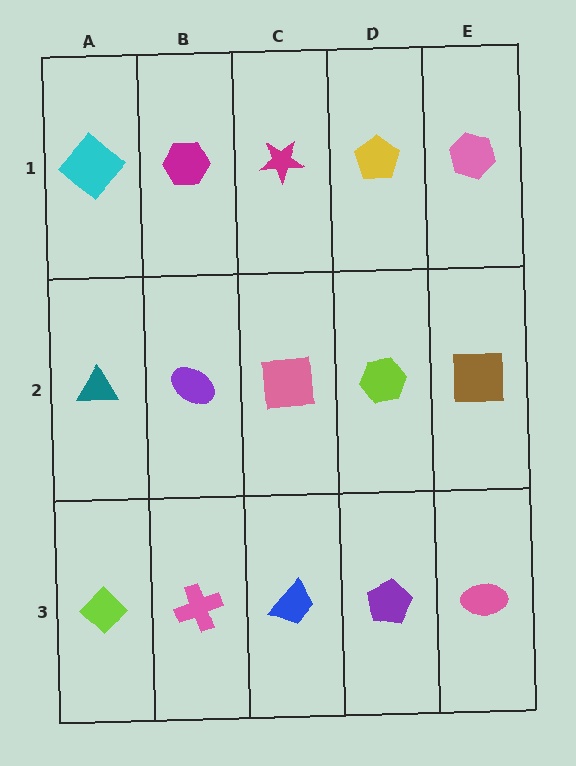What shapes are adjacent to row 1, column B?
A purple ellipse (row 2, column B), a cyan diamond (row 1, column A), a magenta star (row 1, column C).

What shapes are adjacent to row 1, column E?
A brown square (row 2, column E), a yellow pentagon (row 1, column D).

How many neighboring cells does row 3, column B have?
3.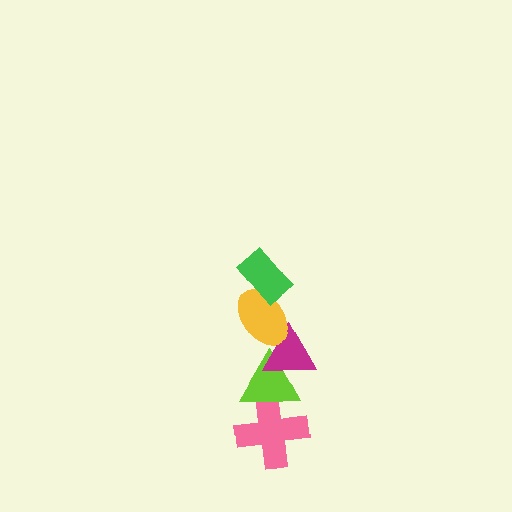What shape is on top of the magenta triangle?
The yellow ellipse is on top of the magenta triangle.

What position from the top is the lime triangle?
The lime triangle is 4th from the top.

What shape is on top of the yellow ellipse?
The green rectangle is on top of the yellow ellipse.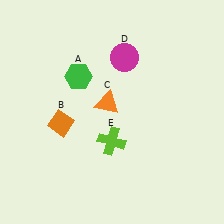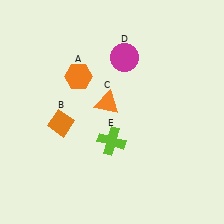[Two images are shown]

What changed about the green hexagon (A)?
In Image 1, A is green. In Image 2, it changed to orange.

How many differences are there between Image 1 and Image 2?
There is 1 difference between the two images.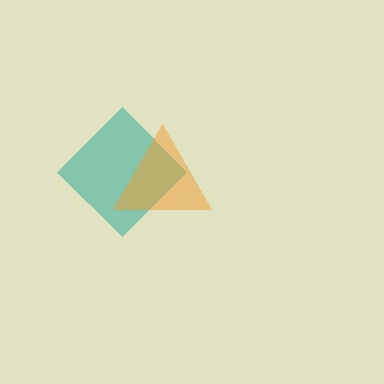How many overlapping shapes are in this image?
There are 2 overlapping shapes in the image.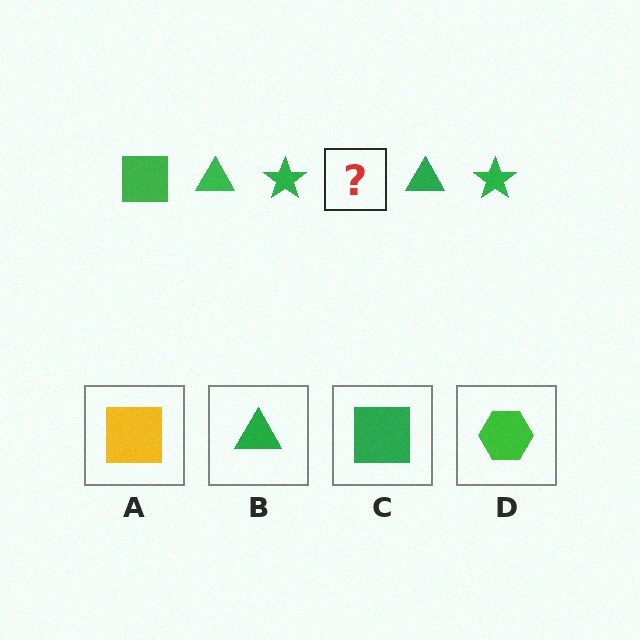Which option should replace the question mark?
Option C.